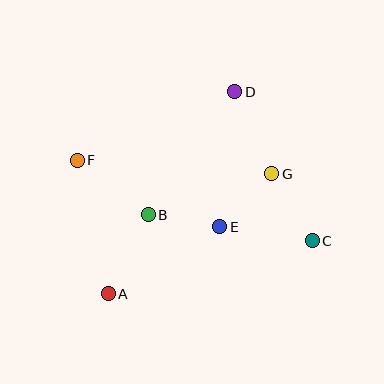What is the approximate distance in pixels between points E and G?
The distance between E and G is approximately 75 pixels.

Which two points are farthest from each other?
Points C and F are farthest from each other.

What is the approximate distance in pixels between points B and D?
The distance between B and D is approximately 151 pixels.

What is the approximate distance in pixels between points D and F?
The distance between D and F is approximately 172 pixels.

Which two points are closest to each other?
Points B and E are closest to each other.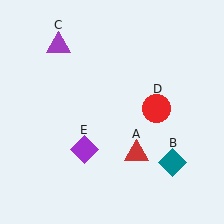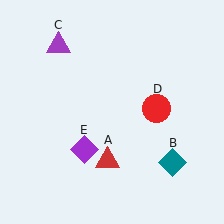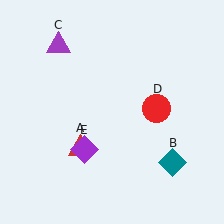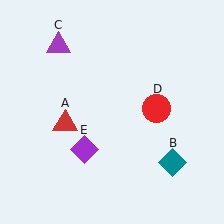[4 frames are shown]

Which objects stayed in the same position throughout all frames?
Teal diamond (object B) and purple triangle (object C) and red circle (object D) and purple diamond (object E) remained stationary.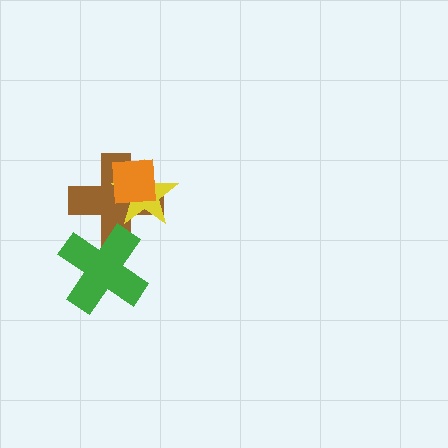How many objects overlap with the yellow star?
2 objects overlap with the yellow star.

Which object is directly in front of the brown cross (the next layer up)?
The yellow star is directly in front of the brown cross.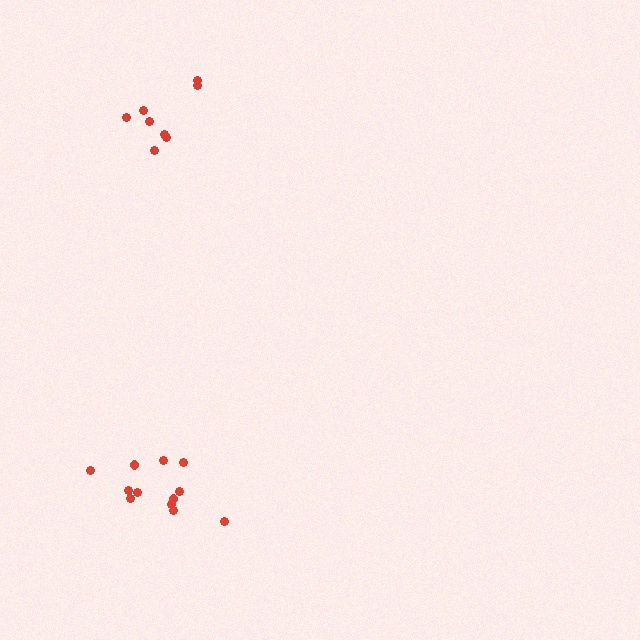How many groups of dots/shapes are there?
There are 2 groups.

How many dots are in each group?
Group 1: 8 dots, Group 2: 12 dots (20 total).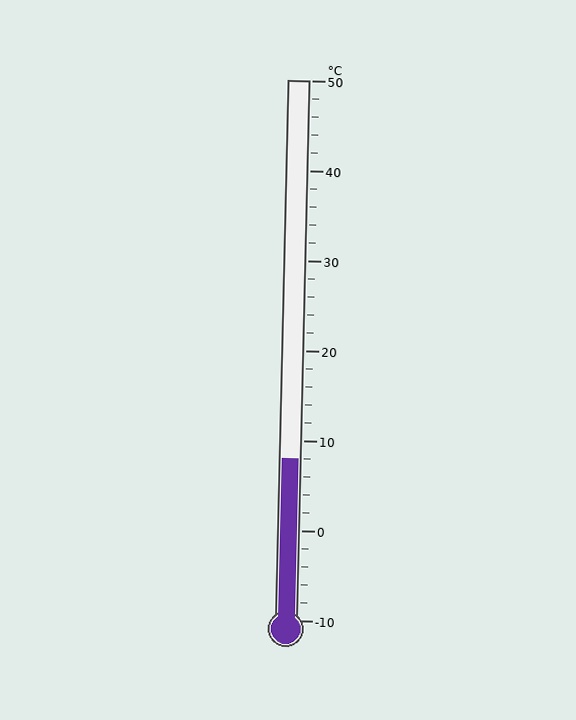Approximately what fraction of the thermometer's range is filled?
The thermometer is filled to approximately 30% of its range.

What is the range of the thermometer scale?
The thermometer scale ranges from -10°C to 50°C.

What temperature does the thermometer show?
The thermometer shows approximately 8°C.